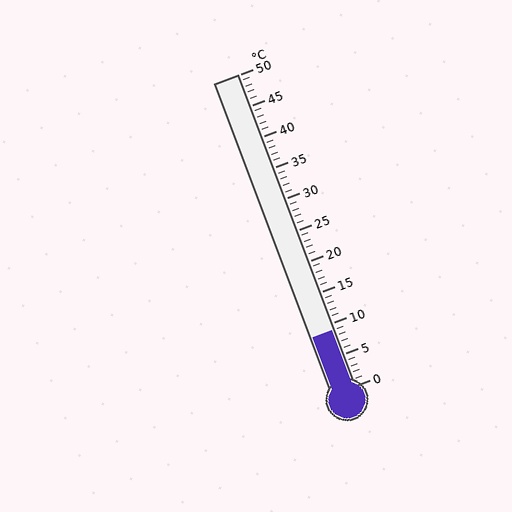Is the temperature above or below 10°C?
The temperature is below 10°C.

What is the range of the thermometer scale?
The thermometer scale ranges from 0°C to 50°C.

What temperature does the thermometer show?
The thermometer shows approximately 9°C.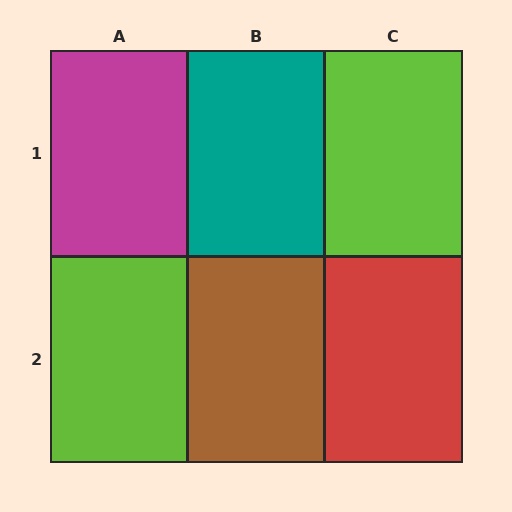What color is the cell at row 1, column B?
Teal.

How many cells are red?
1 cell is red.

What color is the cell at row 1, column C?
Lime.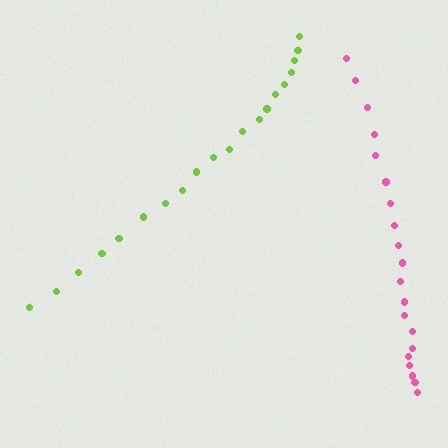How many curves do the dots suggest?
There are 2 distinct paths.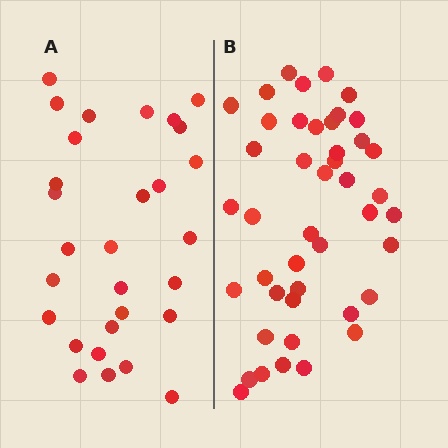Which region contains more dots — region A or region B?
Region B (the right region) has more dots.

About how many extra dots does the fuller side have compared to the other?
Region B has approximately 15 more dots than region A.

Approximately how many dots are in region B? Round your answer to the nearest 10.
About 40 dots. (The exact count is 44, which rounds to 40.)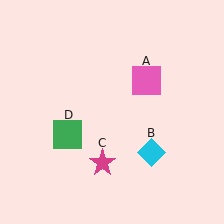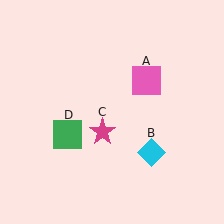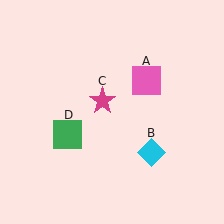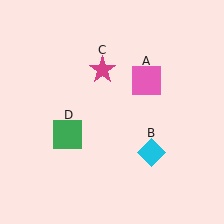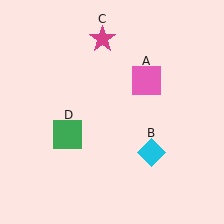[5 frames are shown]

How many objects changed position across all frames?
1 object changed position: magenta star (object C).